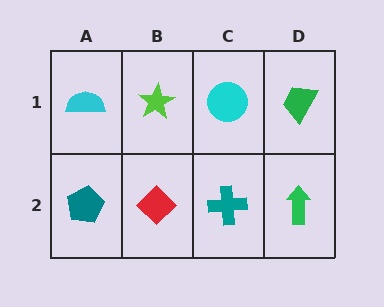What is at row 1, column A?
A cyan semicircle.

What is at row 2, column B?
A red diamond.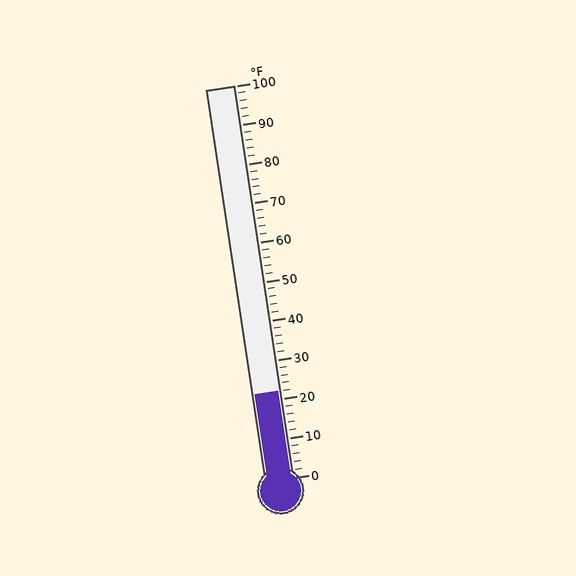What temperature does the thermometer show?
The thermometer shows approximately 22°F.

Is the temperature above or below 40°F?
The temperature is below 40°F.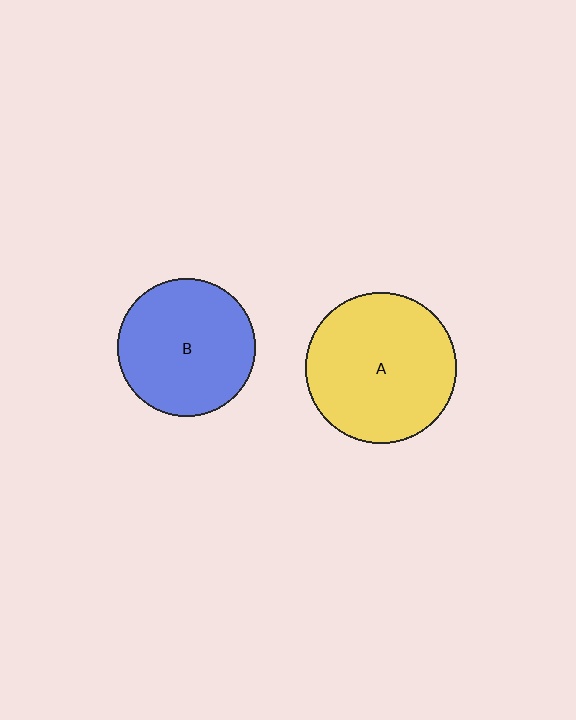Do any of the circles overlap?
No, none of the circles overlap.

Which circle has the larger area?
Circle A (yellow).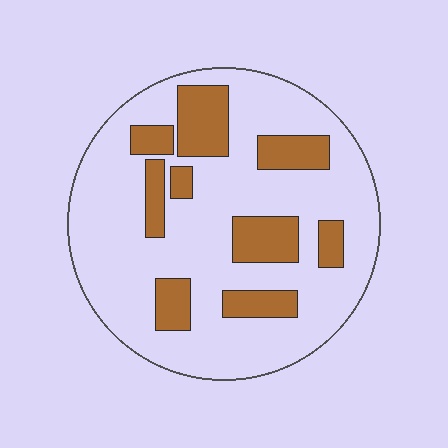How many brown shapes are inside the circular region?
9.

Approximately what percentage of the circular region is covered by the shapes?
Approximately 25%.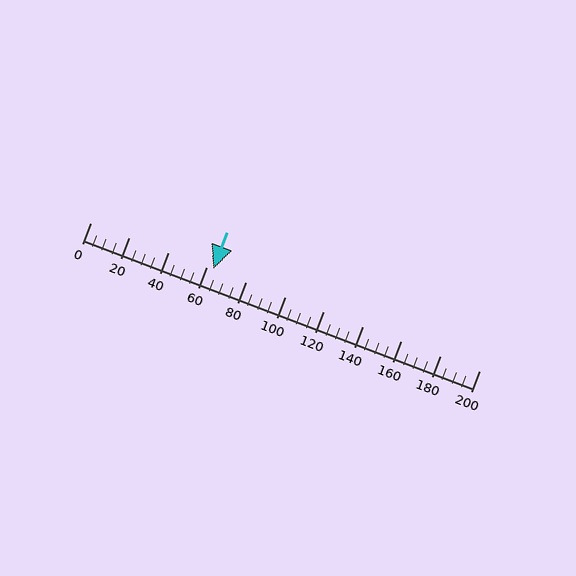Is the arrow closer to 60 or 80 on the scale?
The arrow is closer to 60.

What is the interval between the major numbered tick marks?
The major tick marks are spaced 20 units apart.